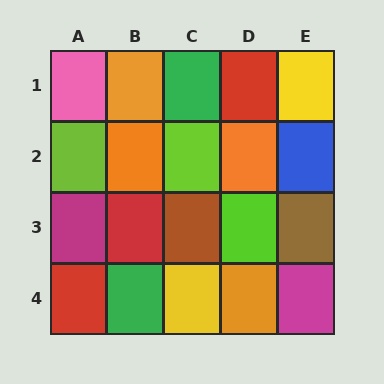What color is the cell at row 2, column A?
Lime.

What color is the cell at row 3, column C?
Brown.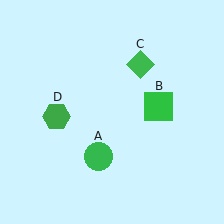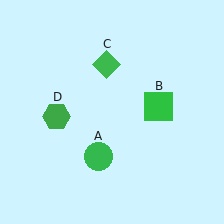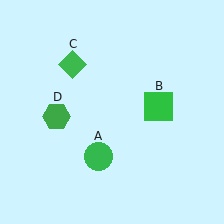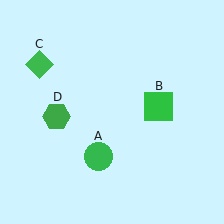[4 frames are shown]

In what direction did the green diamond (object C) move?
The green diamond (object C) moved left.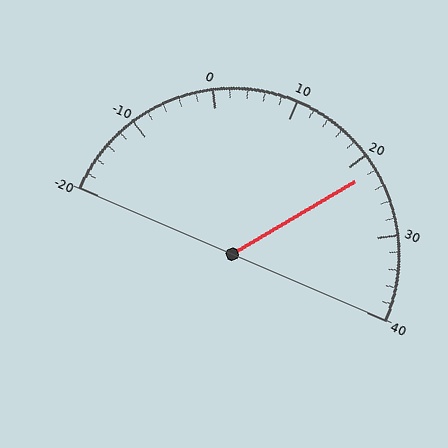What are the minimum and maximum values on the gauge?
The gauge ranges from -20 to 40.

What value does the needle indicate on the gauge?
The needle indicates approximately 22.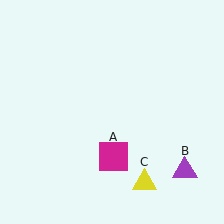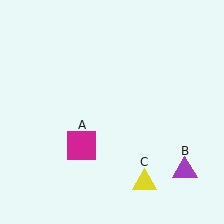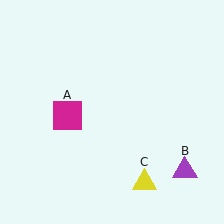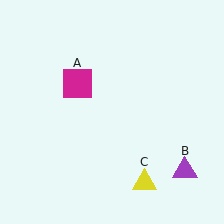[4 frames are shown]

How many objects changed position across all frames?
1 object changed position: magenta square (object A).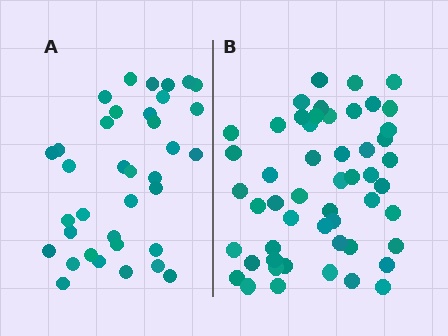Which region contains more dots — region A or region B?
Region B (the right region) has more dots.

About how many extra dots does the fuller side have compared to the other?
Region B has approximately 15 more dots than region A.